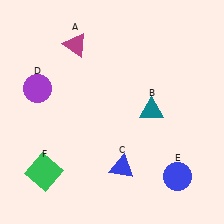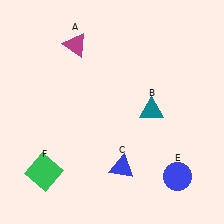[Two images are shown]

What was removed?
The purple circle (D) was removed in Image 2.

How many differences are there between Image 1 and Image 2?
There is 1 difference between the two images.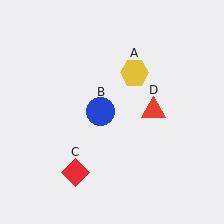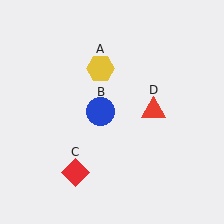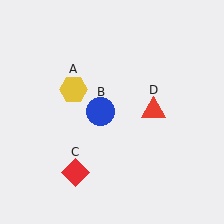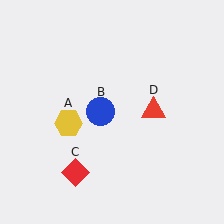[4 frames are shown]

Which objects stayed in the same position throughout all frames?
Blue circle (object B) and red diamond (object C) and red triangle (object D) remained stationary.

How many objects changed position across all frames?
1 object changed position: yellow hexagon (object A).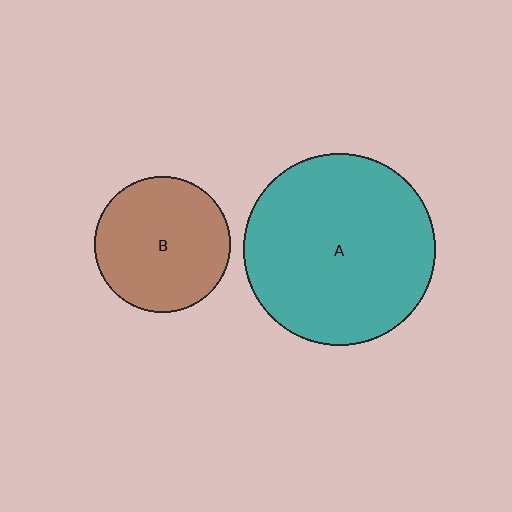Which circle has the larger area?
Circle A (teal).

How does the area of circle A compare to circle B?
Approximately 2.0 times.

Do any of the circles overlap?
No, none of the circles overlap.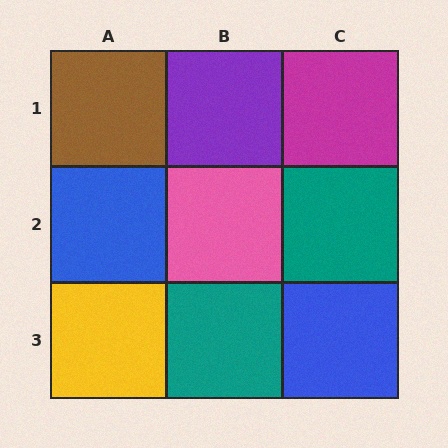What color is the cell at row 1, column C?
Magenta.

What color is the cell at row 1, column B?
Purple.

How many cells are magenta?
1 cell is magenta.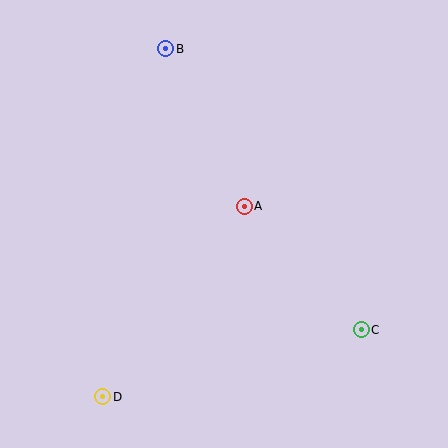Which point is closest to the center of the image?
Point A at (244, 206) is closest to the center.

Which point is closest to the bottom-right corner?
Point C is closest to the bottom-right corner.